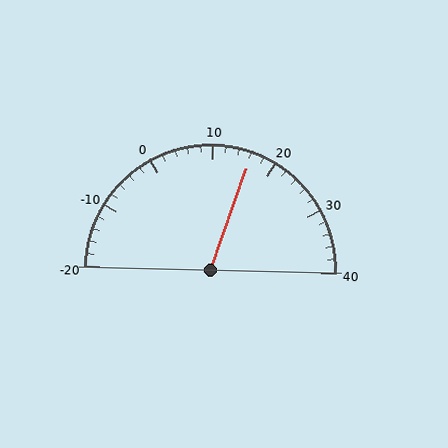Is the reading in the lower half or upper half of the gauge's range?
The reading is in the upper half of the range (-20 to 40).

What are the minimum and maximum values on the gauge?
The gauge ranges from -20 to 40.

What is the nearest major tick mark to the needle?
The nearest major tick mark is 20.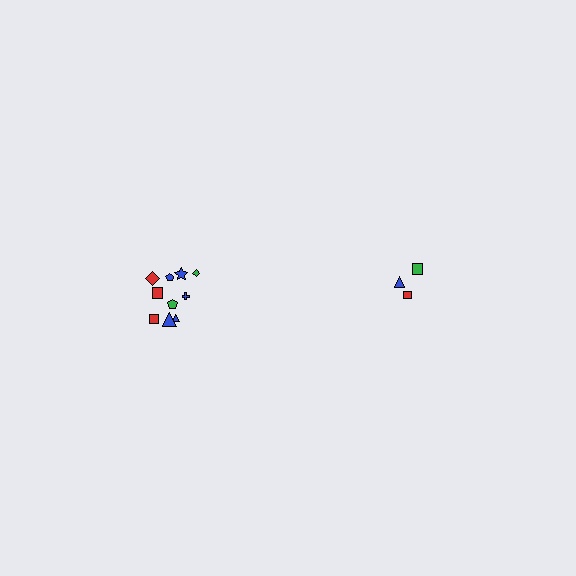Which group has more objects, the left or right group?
The left group.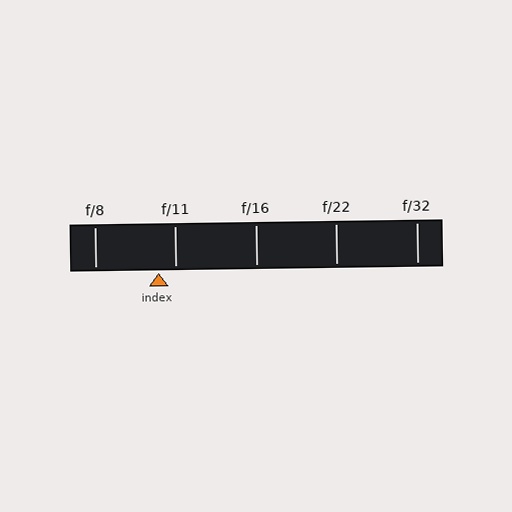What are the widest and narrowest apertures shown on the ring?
The widest aperture shown is f/8 and the narrowest is f/32.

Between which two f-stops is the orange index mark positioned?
The index mark is between f/8 and f/11.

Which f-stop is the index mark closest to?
The index mark is closest to f/11.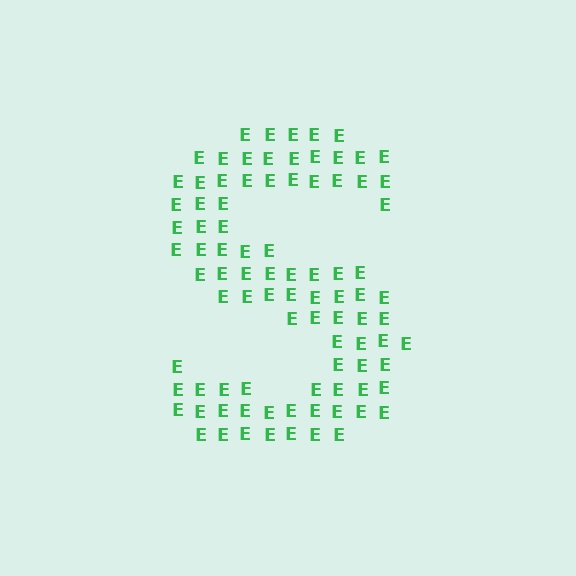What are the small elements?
The small elements are letter E's.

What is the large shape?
The large shape is the letter S.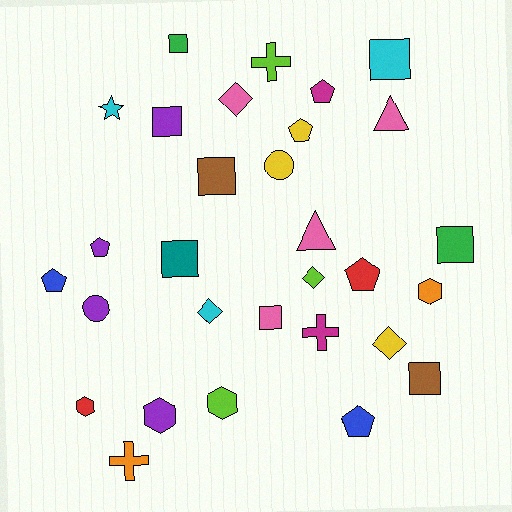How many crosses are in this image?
There are 3 crosses.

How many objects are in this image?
There are 30 objects.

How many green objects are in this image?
There are 2 green objects.